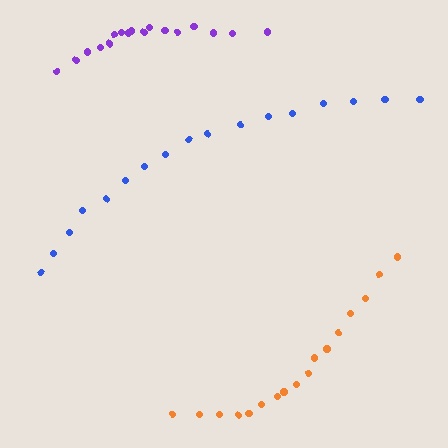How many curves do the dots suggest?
There are 3 distinct paths.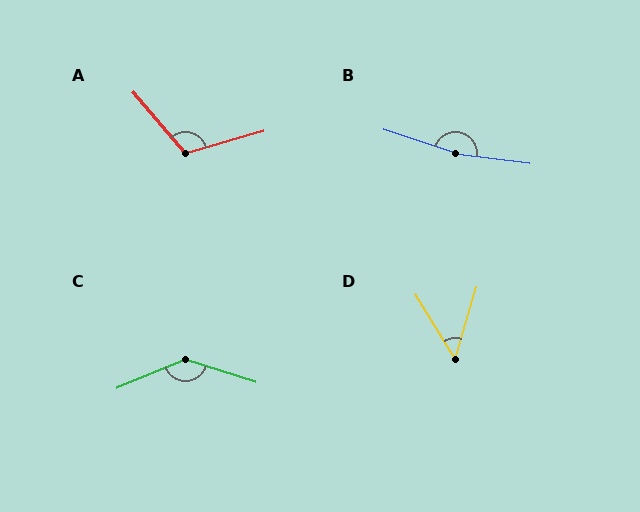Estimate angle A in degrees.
Approximately 114 degrees.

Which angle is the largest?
B, at approximately 169 degrees.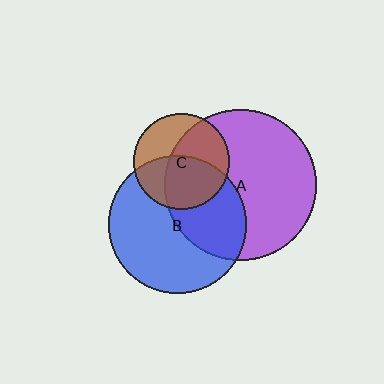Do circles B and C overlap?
Yes.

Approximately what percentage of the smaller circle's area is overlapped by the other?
Approximately 50%.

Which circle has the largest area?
Circle A (purple).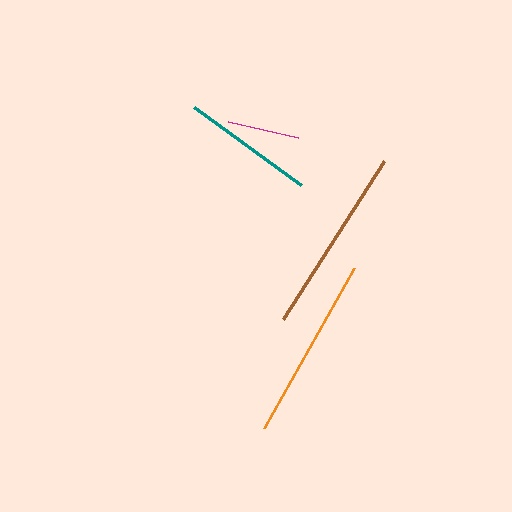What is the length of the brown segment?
The brown segment is approximately 187 pixels long.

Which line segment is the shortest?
The magenta line is the shortest at approximately 71 pixels.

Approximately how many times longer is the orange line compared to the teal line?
The orange line is approximately 1.4 times the length of the teal line.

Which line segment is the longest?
The brown line is the longest at approximately 187 pixels.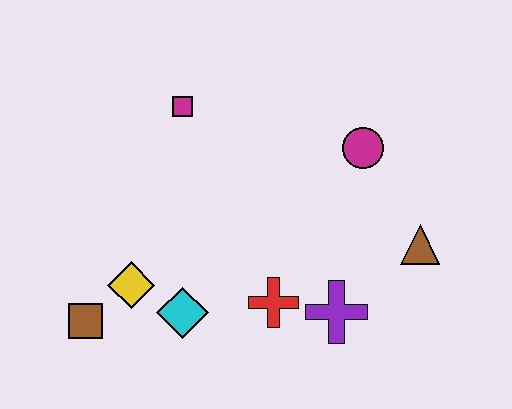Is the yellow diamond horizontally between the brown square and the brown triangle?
Yes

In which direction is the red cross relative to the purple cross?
The red cross is to the left of the purple cross.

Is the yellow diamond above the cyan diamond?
Yes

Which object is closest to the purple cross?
The red cross is closest to the purple cross.